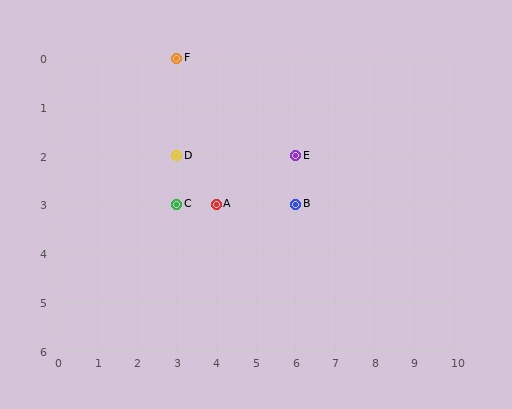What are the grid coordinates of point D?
Point D is at grid coordinates (3, 2).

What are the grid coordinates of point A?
Point A is at grid coordinates (4, 3).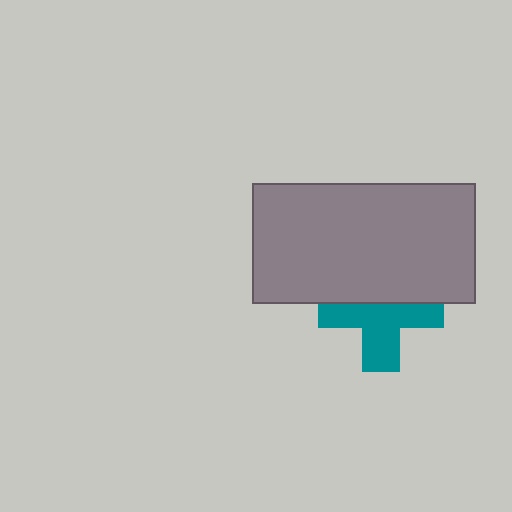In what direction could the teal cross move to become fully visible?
The teal cross could move down. That would shift it out from behind the gray rectangle entirely.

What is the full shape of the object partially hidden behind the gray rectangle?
The partially hidden object is a teal cross.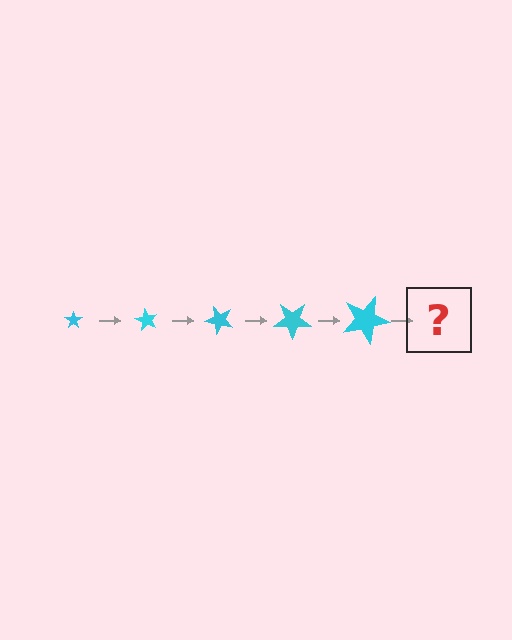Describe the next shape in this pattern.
It should be a star, larger than the previous one and rotated 300 degrees from the start.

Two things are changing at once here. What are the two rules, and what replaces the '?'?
The two rules are that the star grows larger each step and it rotates 60 degrees each step. The '?' should be a star, larger than the previous one and rotated 300 degrees from the start.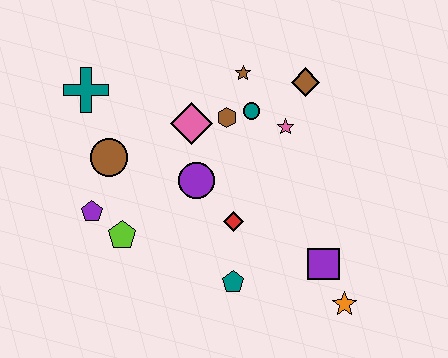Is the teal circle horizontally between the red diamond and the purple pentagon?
No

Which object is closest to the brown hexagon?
The teal circle is closest to the brown hexagon.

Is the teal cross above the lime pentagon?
Yes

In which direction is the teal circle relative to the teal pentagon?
The teal circle is above the teal pentagon.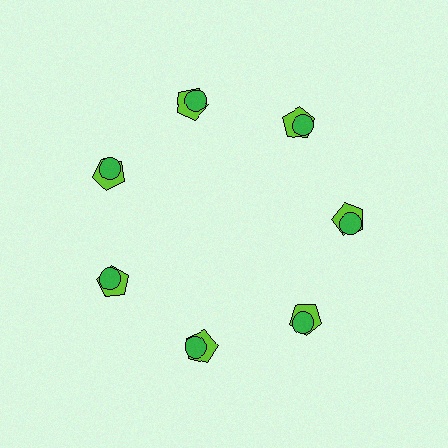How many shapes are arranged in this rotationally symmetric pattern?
There are 14 shapes, arranged in 7 groups of 2.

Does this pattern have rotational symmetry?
Yes, this pattern has 7-fold rotational symmetry. It looks the same after rotating 51 degrees around the center.